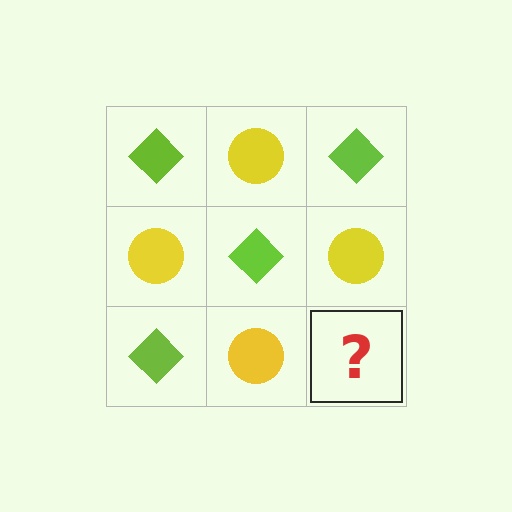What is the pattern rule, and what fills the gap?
The rule is that it alternates lime diamond and yellow circle in a checkerboard pattern. The gap should be filled with a lime diamond.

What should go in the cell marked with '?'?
The missing cell should contain a lime diamond.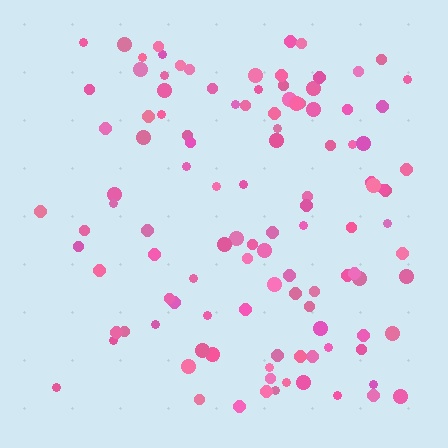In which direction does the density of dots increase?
From left to right, with the right side densest.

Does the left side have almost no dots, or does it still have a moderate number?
Still a moderate number, just noticeably fewer than the right.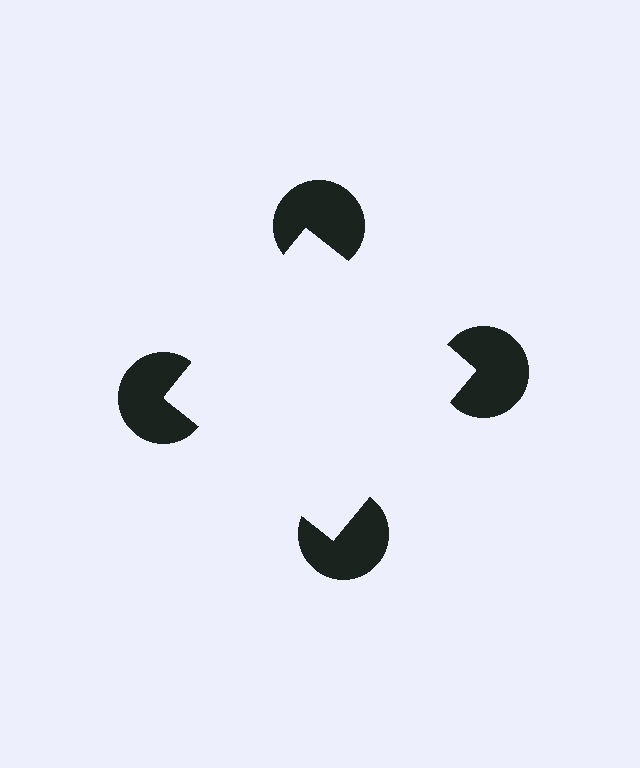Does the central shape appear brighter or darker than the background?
It typically appears slightly brighter than the background, even though no actual brightness change is drawn.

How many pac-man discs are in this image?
There are 4 — one at each vertex of the illusory square.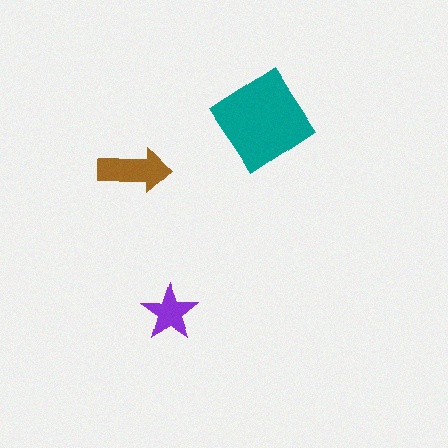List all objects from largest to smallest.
The teal diamond, the brown arrow, the purple star.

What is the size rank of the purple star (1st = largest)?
3rd.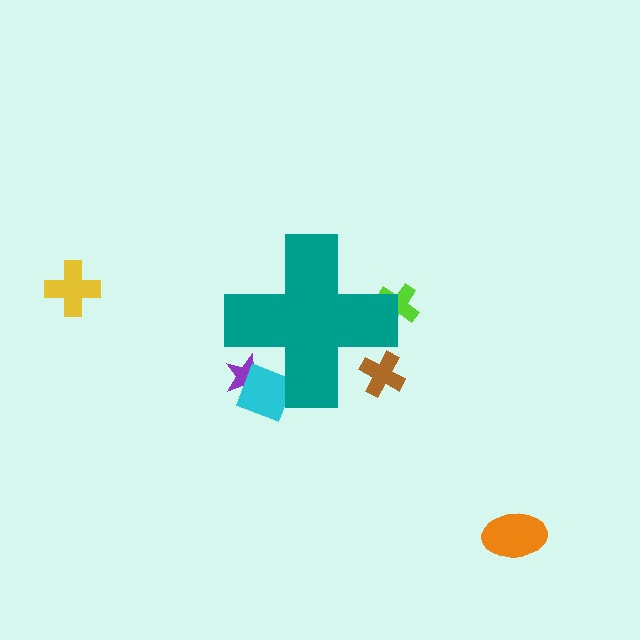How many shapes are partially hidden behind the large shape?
4 shapes are partially hidden.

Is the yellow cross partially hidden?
No, the yellow cross is fully visible.